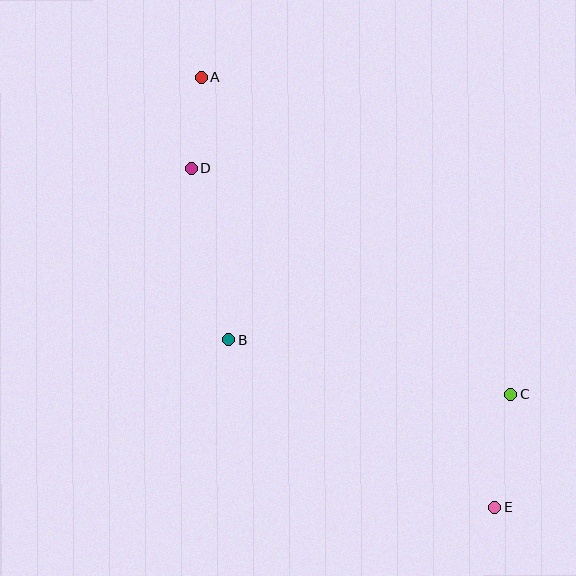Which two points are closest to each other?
Points A and D are closest to each other.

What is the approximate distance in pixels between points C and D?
The distance between C and D is approximately 392 pixels.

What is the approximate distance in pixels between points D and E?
The distance between D and E is approximately 455 pixels.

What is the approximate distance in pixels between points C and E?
The distance between C and E is approximately 114 pixels.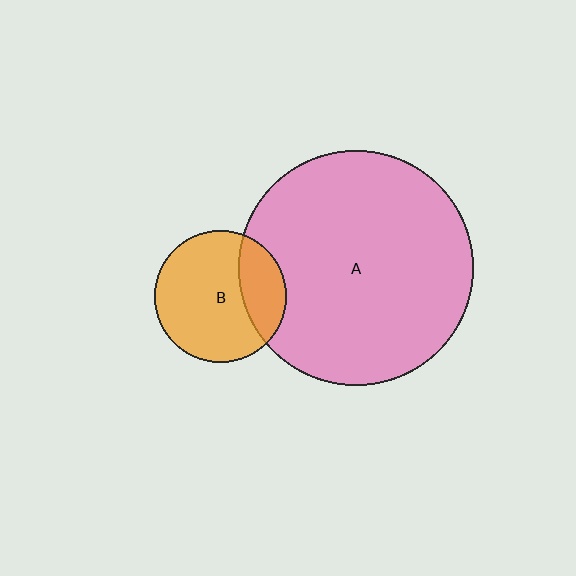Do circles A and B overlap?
Yes.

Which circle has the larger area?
Circle A (pink).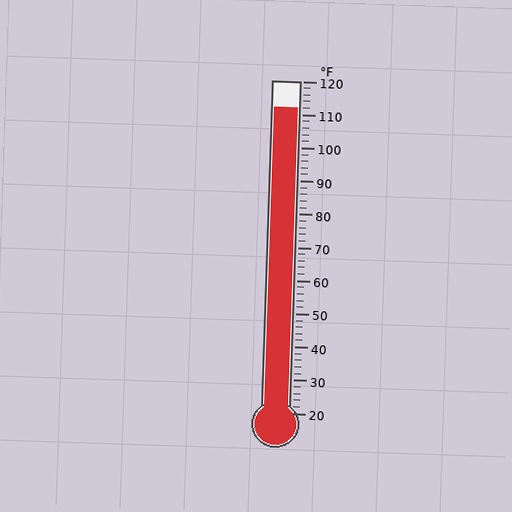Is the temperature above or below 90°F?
The temperature is above 90°F.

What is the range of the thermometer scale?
The thermometer scale ranges from 20°F to 120°F.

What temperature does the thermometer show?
The thermometer shows approximately 112°F.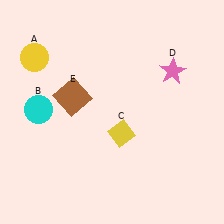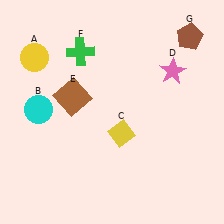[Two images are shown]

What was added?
A green cross (F), a brown pentagon (G) were added in Image 2.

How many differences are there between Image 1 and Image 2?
There are 2 differences between the two images.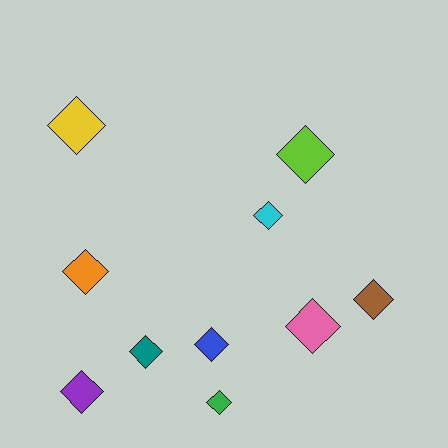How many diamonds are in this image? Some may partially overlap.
There are 10 diamonds.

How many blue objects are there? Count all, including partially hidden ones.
There is 1 blue object.